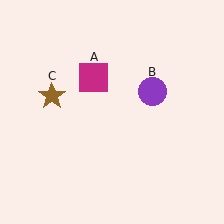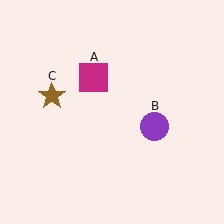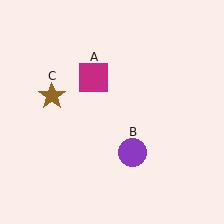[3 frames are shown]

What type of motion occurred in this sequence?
The purple circle (object B) rotated clockwise around the center of the scene.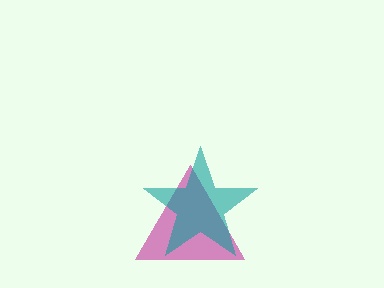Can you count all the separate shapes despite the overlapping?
Yes, there are 2 separate shapes.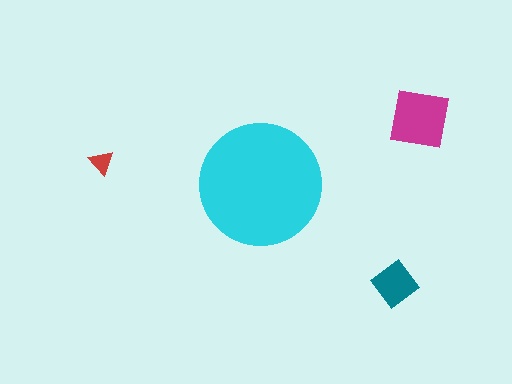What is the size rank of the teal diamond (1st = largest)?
3rd.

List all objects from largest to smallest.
The cyan circle, the magenta square, the teal diamond, the red triangle.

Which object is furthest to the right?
The magenta square is rightmost.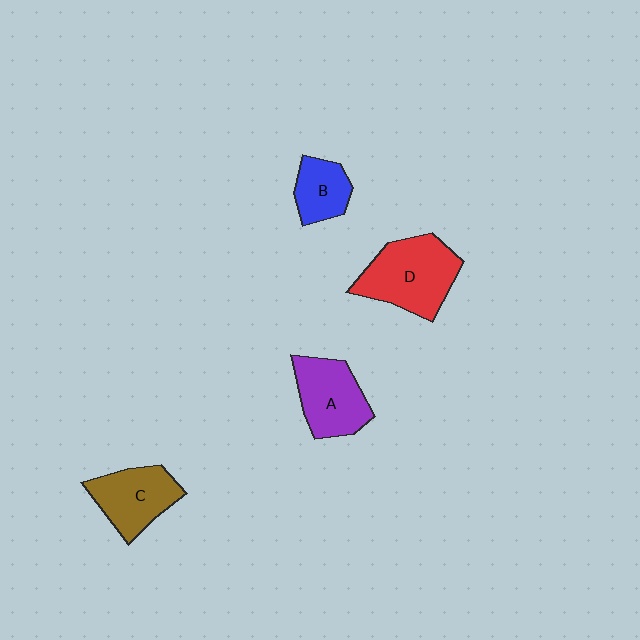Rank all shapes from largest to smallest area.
From largest to smallest: D (red), A (purple), C (brown), B (blue).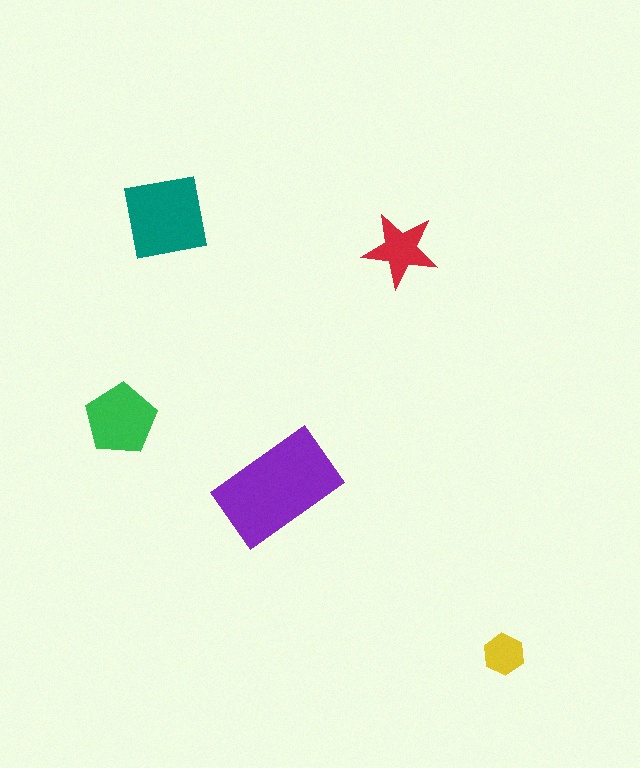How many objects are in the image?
There are 5 objects in the image.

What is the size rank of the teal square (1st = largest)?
2nd.